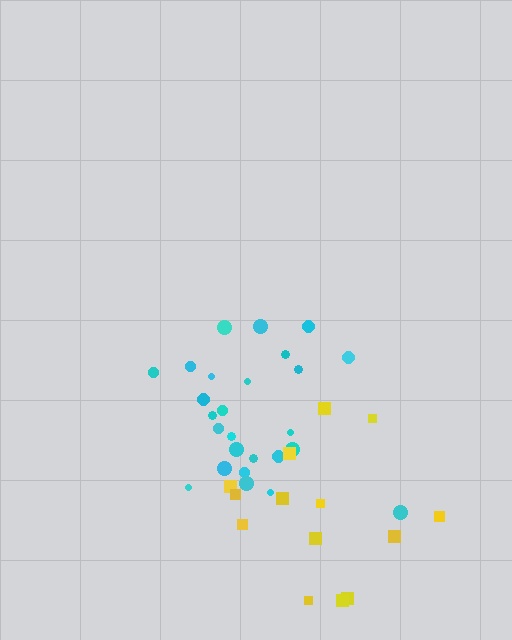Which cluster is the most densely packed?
Cyan.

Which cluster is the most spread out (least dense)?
Yellow.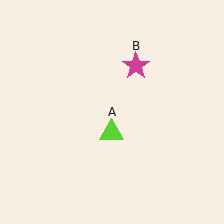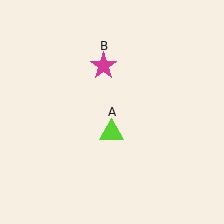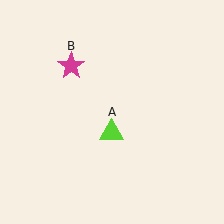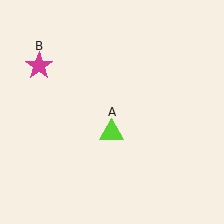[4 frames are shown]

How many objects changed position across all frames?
1 object changed position: magenta star (object B).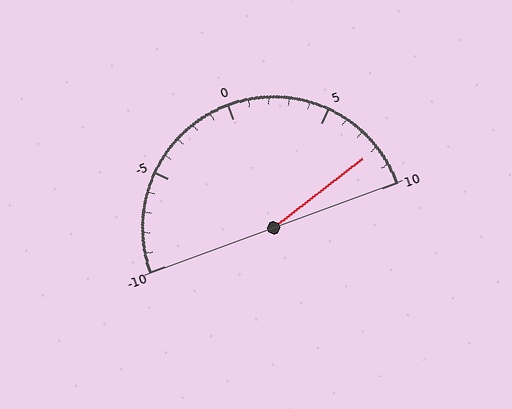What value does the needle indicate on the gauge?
The needle indicates approximately 8.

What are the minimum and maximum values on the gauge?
The gauge ranges from -10 to 10.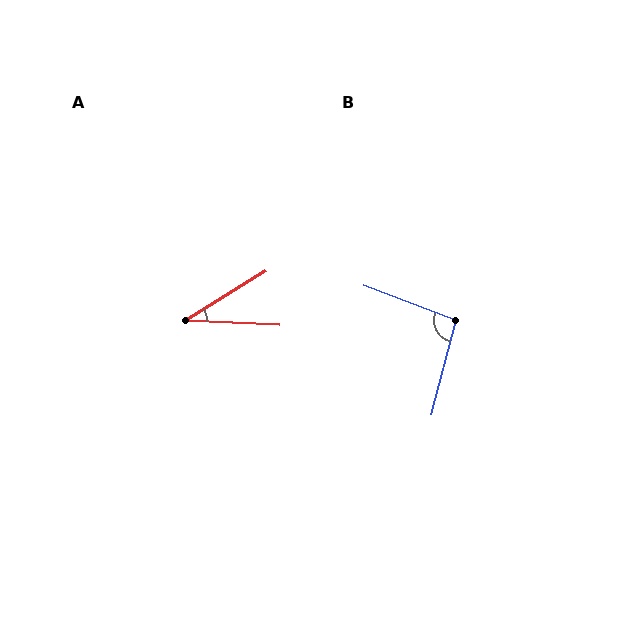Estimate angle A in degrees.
Approximately 34 degrees.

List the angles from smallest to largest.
A (34°), B (96°).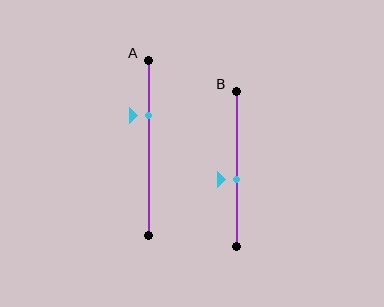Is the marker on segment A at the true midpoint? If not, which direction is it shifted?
No, the marker on segment A is shifted upward by about 19% of the segment length.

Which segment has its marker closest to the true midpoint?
Segment B has its marker closest to the true midpoint.